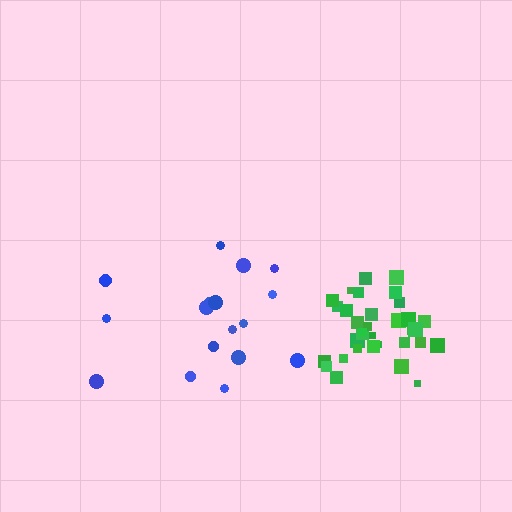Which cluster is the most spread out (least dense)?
Blue.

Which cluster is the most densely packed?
Green.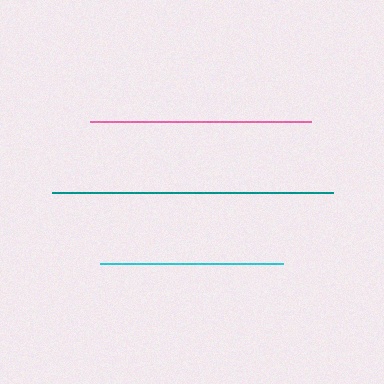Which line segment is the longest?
The teal line is the longest at approximately 281 pixels.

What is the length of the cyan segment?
The cyan segment is approximately 182 pixels long.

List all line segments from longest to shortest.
From longest to shortest: teal, pink, cyan.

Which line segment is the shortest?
The cyan line is the shortest at approximately 182 pixels.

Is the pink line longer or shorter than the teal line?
The teal line is longer than the pink line.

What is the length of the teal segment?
The teal segment is approximately 281 pixels long.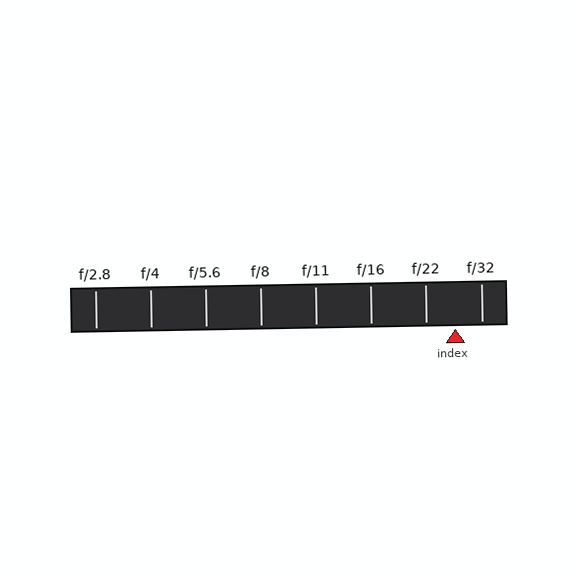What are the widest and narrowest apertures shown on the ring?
The widest aperture shown is f/2.8 and the narrowest is f/32.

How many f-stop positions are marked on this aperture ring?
There are 8 f-stop positions marked.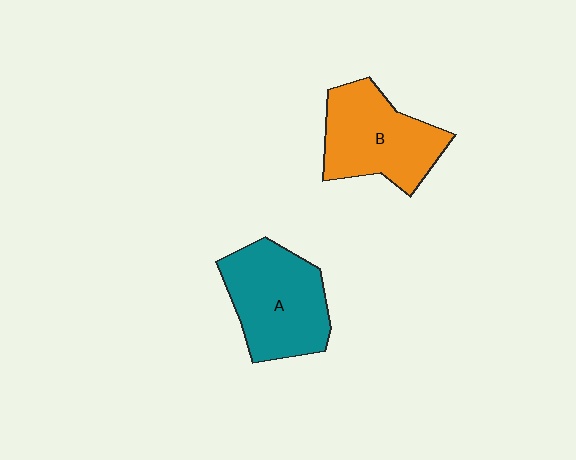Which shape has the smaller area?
Shape B (orange).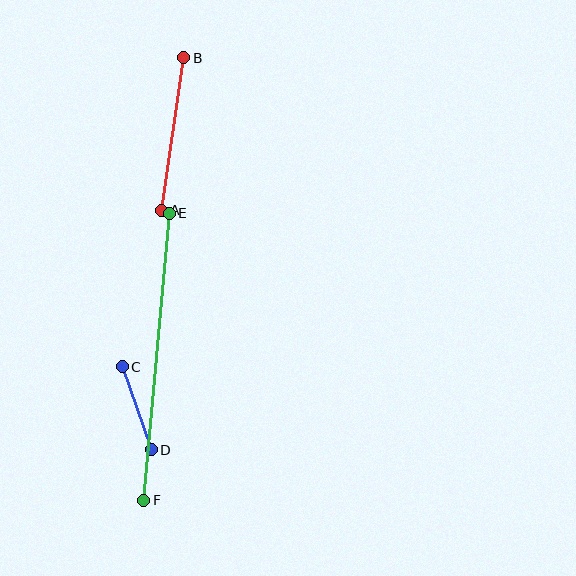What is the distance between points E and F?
The distance is approximately 288 pixels.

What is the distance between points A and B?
The distance is approximately 154 pixels.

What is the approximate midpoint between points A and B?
The midpoint is at approximately (173, 134) pixels.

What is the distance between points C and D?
The distance is approximately 88 pixels.